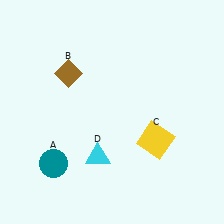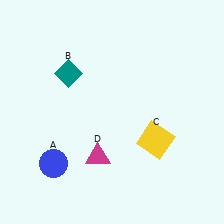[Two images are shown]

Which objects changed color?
A changed from teal to blue. B changed from brown to teal. D changed from cyan to magenta.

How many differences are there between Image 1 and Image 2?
There are 3 differences between the two images.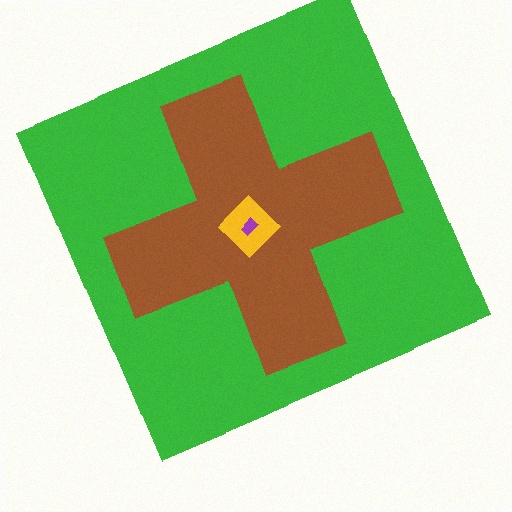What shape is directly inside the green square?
The brown cross.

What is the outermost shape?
The green square.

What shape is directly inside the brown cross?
The yellow diamond.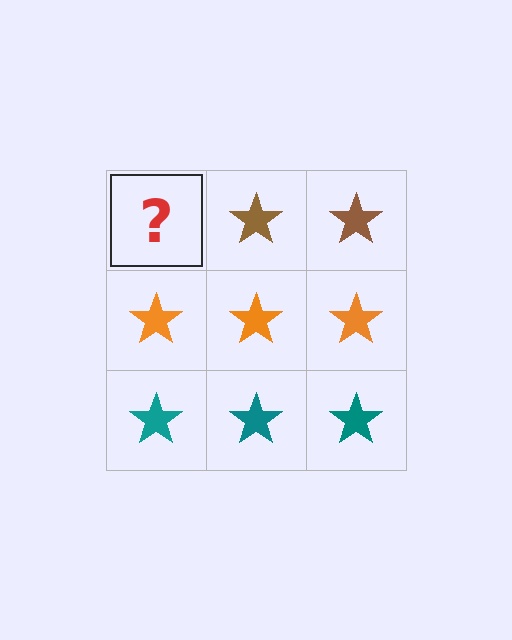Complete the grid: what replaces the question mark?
The question mark should be replaced with a brown star.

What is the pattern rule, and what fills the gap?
The rule is that each row has a consistent color. The gap should be filled with a brown star.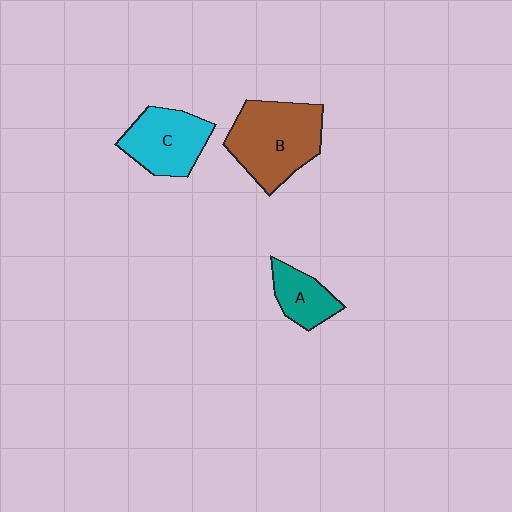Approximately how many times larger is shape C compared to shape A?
Approximately 1.6 times.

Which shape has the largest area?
Shape B (brown).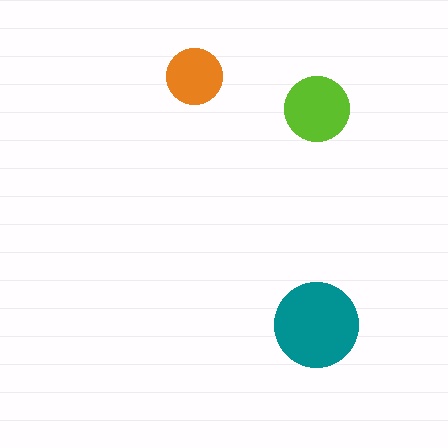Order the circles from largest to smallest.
the teal one, the lime one, the orange one.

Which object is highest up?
The orange circle is topmost.